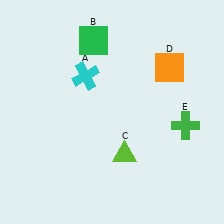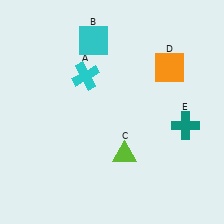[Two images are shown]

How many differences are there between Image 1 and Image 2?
There are 2 differences between the two images.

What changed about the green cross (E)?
In Image 1, E is green. In Image 2, it changed to teal.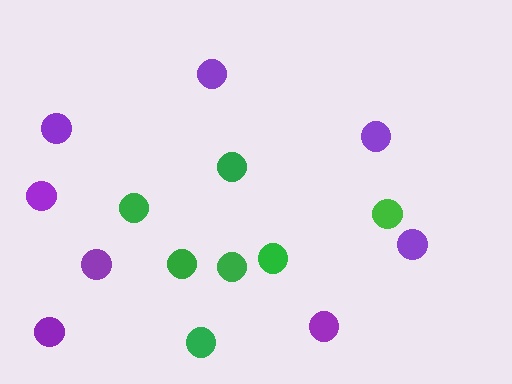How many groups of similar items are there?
There are 2 groups: one group of purple circles (8) and one group of green circles (7).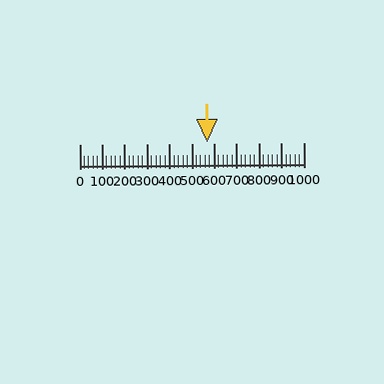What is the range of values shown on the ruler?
The ruler shows values from 0 to 1000.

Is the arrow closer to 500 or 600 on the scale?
The arrow is closer to 600.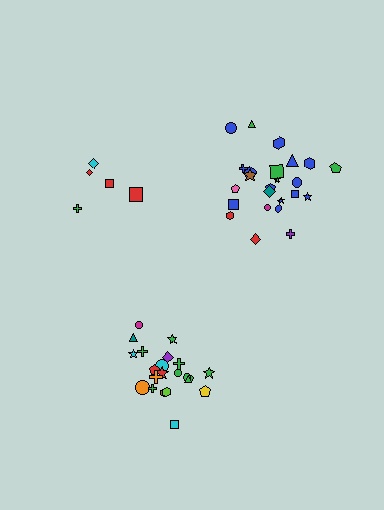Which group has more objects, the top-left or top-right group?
The top-right group.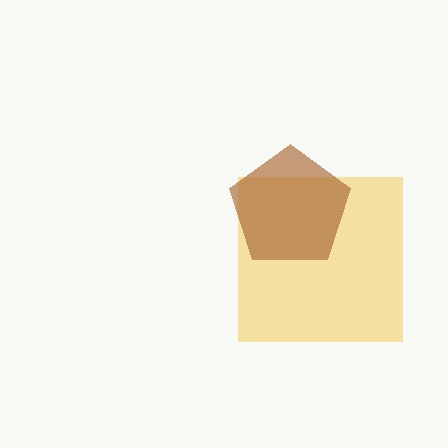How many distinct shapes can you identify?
There are 2 distinct shapes: a yellow square, a brown pentagon.